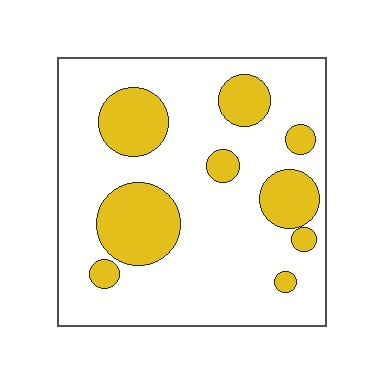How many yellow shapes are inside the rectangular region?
9.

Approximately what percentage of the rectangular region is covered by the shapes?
Approximately 25%.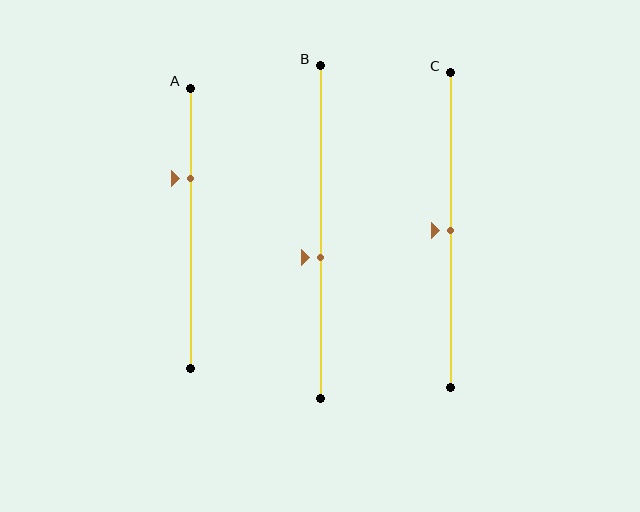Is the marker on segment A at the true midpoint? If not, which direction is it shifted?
No, the marker on segment A is shifted upward by about 18% of the segment length.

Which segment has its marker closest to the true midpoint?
Segment C has its marker closest to the true midpoint.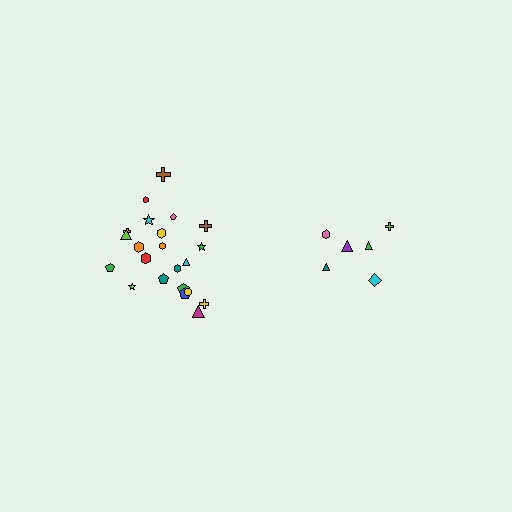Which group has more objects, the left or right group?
The left group.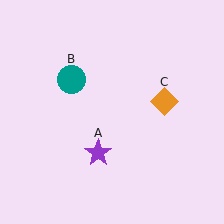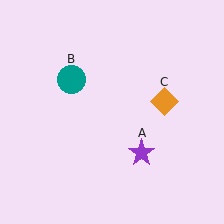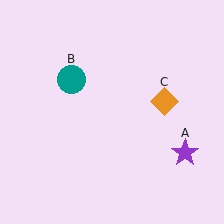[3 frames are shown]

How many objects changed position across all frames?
1 object changed position: purple star (object A).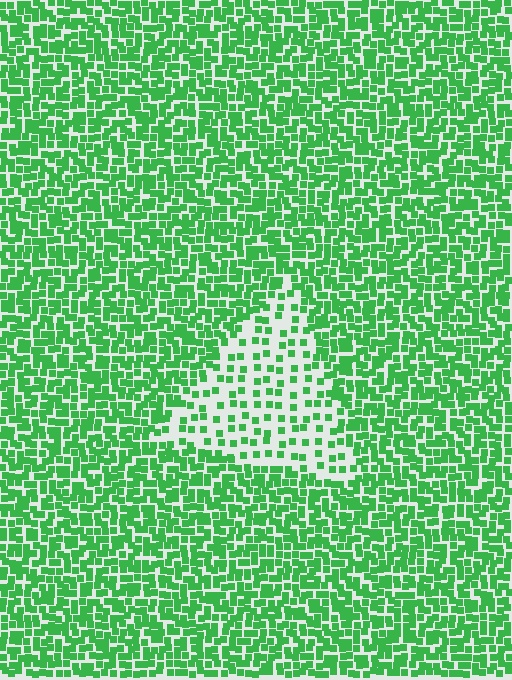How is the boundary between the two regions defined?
The boundary is defined by a change in element density (approximately 2.5x ratio). All elements are the same color, size, and shape.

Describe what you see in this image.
The image contains small green elements arranged at two different densities. A triangle-shaped region is visible where the elements are less densely packed than the surrounding area.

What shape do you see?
I see a triangle.